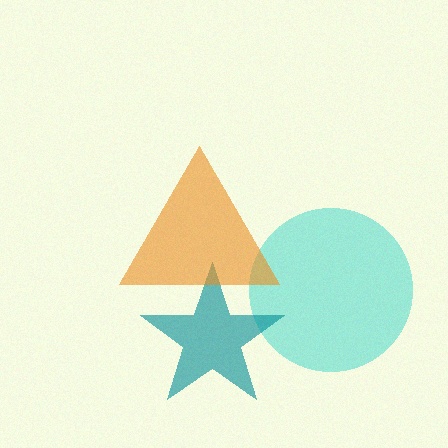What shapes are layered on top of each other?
The layered shapes are: a cyan circle, a teal star, an orange triangle.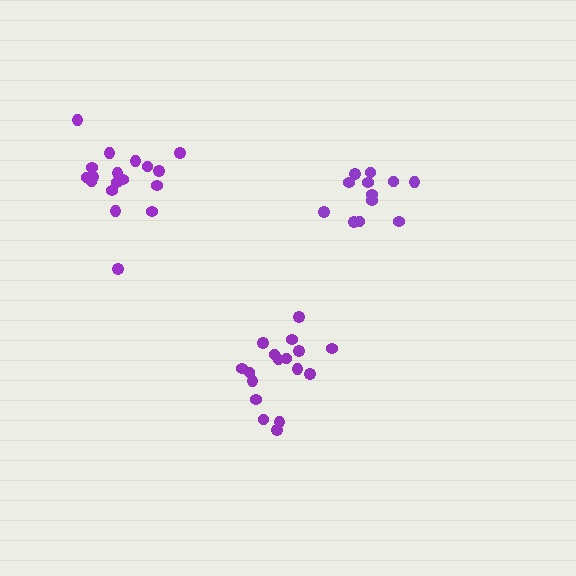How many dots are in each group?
Group 1: 17 dots, Group 2: 12 dots, Group 3: 18 dots (47 total).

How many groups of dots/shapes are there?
There are 3 groups.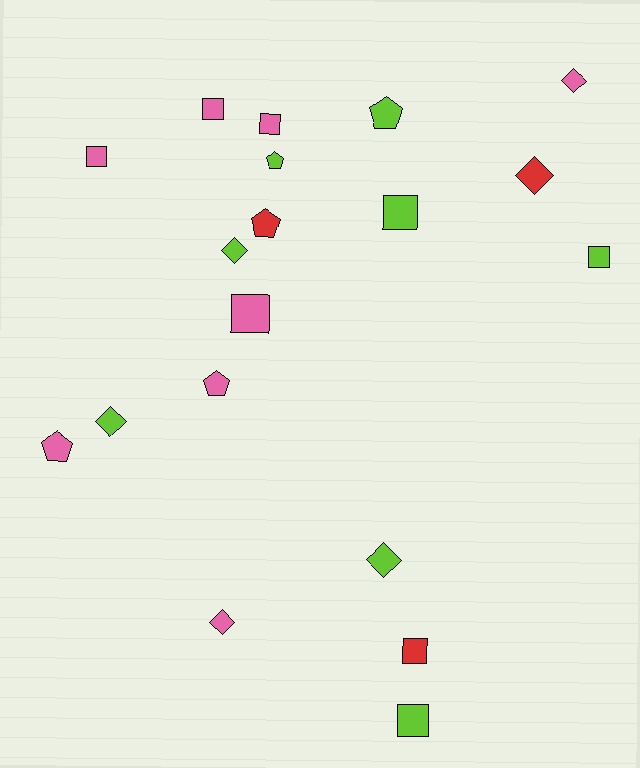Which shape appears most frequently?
Square, with 8 objects.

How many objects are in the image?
There are 19 objects.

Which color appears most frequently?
Pink, with 8 objects.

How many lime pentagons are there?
There are 2 lime pentagons.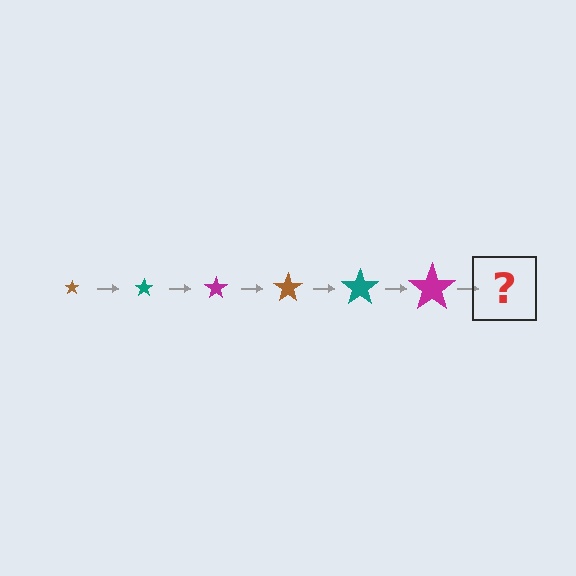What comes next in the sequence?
The next element should be a brown star, larger than the previous one.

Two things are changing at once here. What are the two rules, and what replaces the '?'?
The two rules are that the star grows larger each step and the color cycles through brown, teal, and magenta. The '?' should be a brown star, larger than the previous one.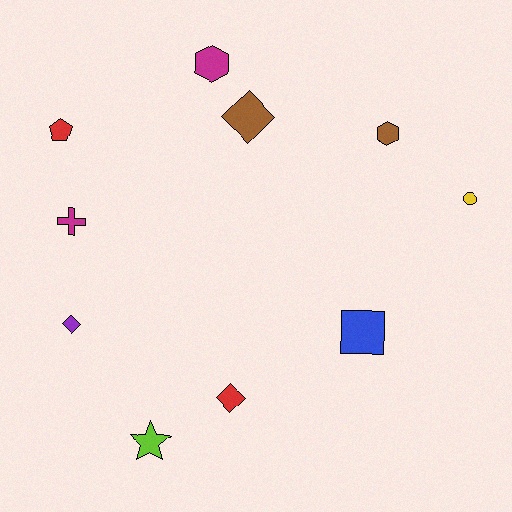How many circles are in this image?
There is 1 circle.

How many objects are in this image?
There are 10 objects.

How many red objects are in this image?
There are 2 red objects.